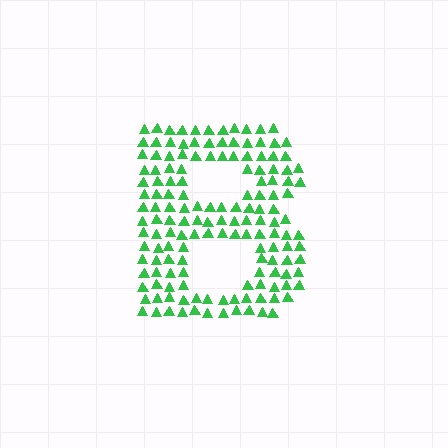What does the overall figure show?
The overall figure shows the letter B.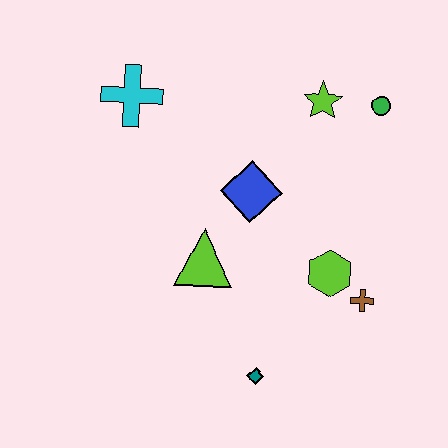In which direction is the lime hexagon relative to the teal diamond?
The lime hexagon is above the teal diamond.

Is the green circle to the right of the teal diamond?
Yes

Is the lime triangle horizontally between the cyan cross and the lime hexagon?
Yes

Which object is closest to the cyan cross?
The blue diamond is closest to the cyan cross.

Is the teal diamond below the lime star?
Yes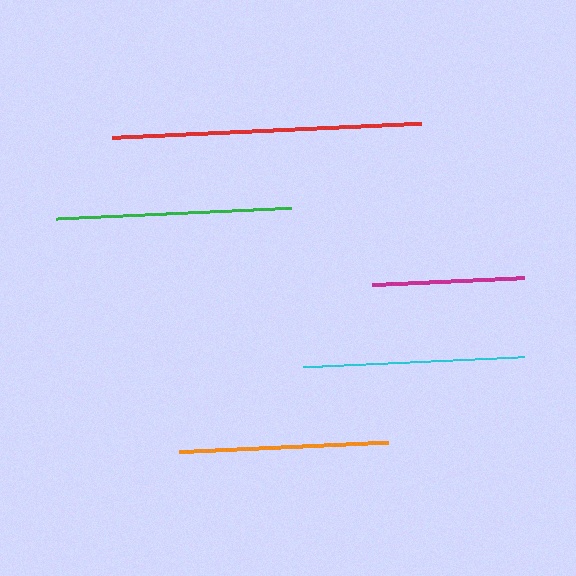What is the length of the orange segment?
The orange segment is approximately 208 pixels long.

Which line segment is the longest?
The red line is the longest at approximately 309 pixels.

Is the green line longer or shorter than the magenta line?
The green line is longer than the magenta line.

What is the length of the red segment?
The red segment is approximately 309 pixels long.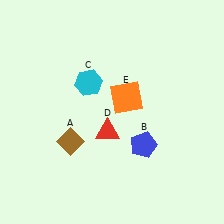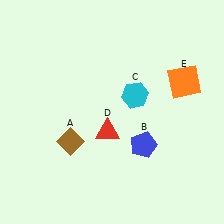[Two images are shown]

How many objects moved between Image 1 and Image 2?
2 objects moved between the two images.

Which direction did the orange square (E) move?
The orange square (E) moved right.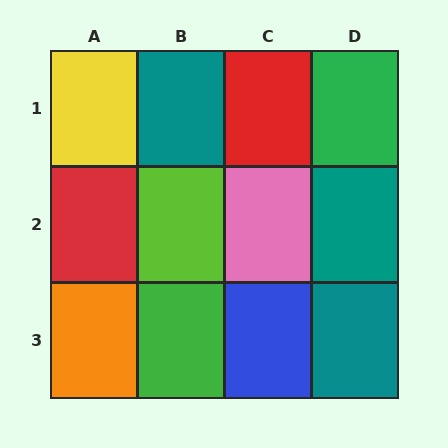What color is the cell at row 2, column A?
Red.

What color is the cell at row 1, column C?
Red.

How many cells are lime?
1 cell is lime.